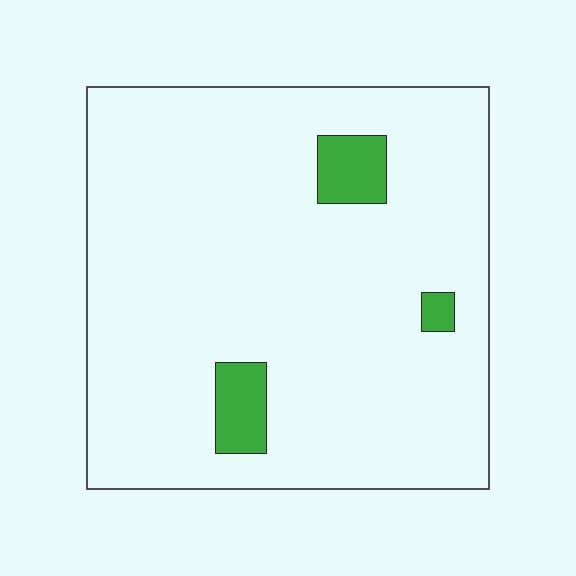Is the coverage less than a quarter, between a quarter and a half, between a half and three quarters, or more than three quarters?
Less than a quarter.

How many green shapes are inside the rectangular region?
3.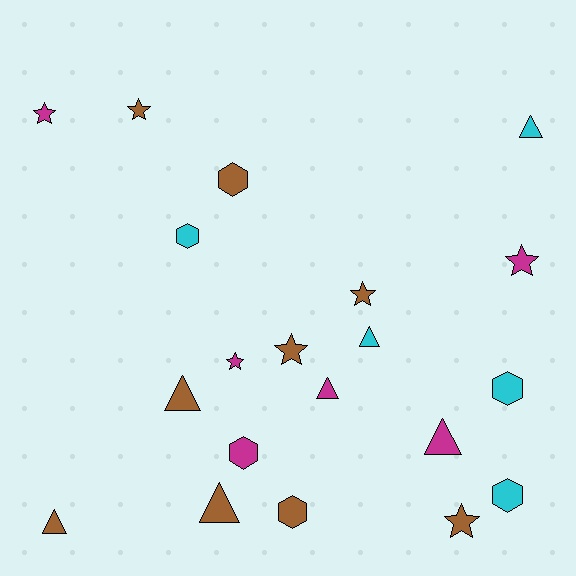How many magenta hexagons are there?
There is 1 magenta hexagon.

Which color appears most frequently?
Brown, with 9 objects.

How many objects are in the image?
There are 20 objects.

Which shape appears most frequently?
Star, with 7 objects.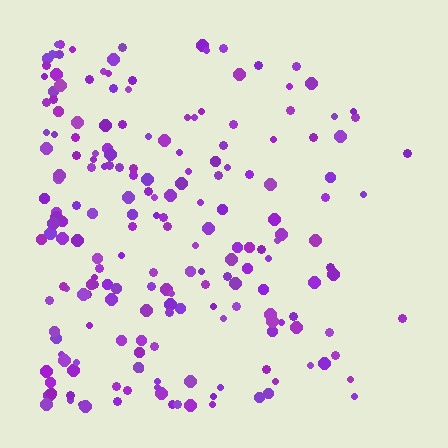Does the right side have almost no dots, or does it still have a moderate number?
Still a moderate number, just noticeably fewer than the left.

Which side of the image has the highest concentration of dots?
The left.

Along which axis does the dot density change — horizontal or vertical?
Horizontal.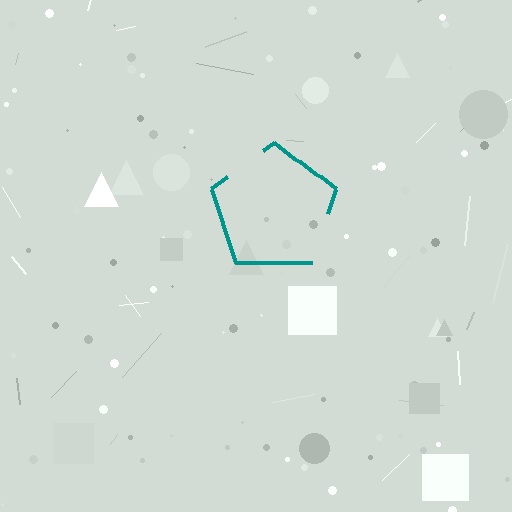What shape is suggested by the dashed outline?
The dashed outline suggests a pentagon.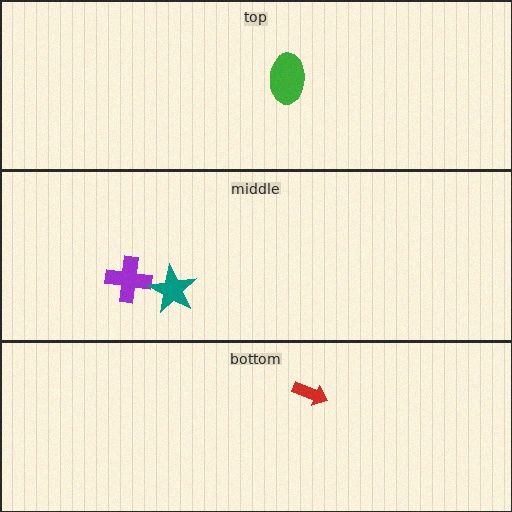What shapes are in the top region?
The green ellipse.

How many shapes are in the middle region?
2.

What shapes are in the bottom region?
The red arrow.